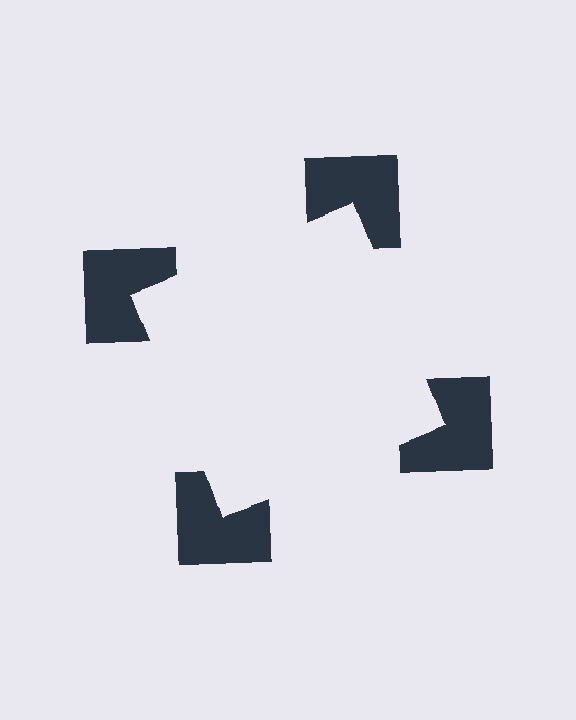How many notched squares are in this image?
There are 4 — one at each vertex of the illusory square.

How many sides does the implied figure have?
4 sides.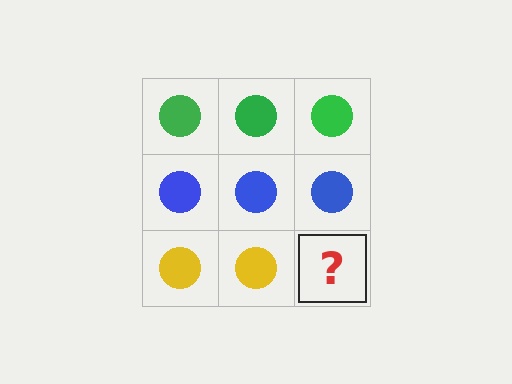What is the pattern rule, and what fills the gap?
The rule is that each row has a consistent color. The gap should be filled with a yellow circle.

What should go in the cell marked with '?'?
The missing cell should contain a yellow circle.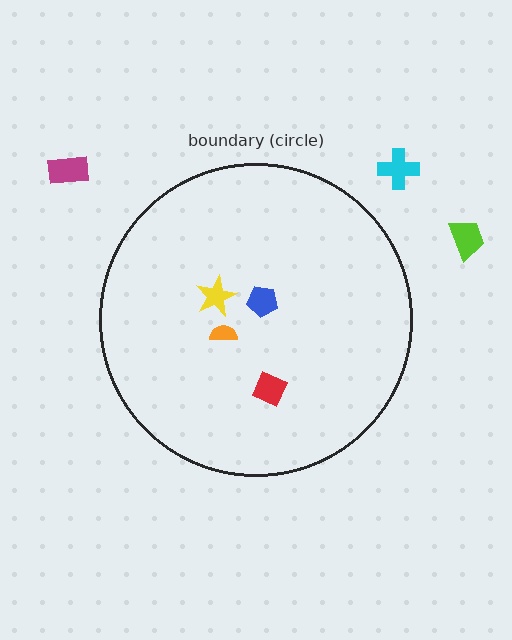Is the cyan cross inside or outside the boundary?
Outside.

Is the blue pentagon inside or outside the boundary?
Inside.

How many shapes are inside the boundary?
4 inside, 3 outside.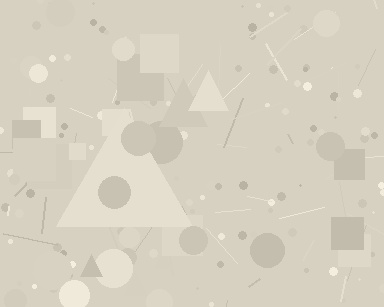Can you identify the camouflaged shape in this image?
The camouflaged shape is a triangle.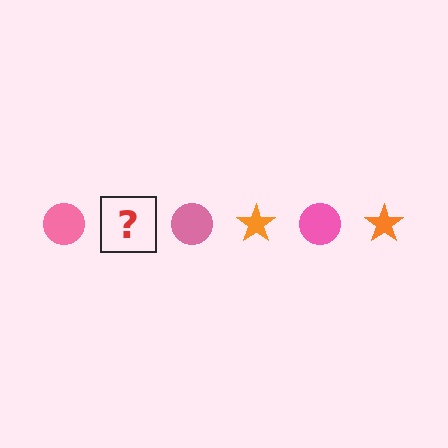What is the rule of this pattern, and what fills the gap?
The rule is that the pattern alternates between pink circle and orange star. The gap should be filled with an orange star.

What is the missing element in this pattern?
The missing element is an orange star.